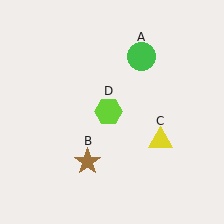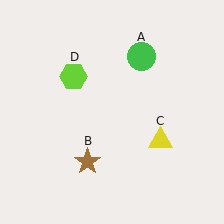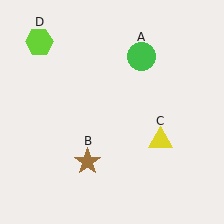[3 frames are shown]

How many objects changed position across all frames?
1 object changed position: lime hexagon (object D).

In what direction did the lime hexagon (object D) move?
The lime hexagon (object D) moved up and to the left.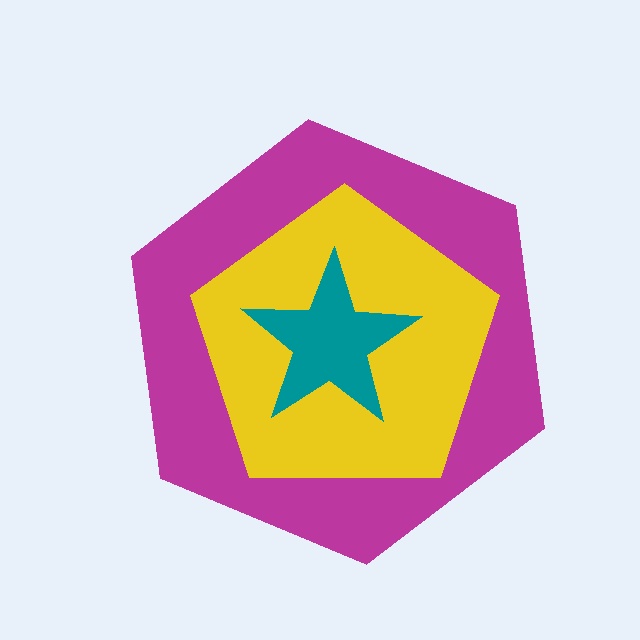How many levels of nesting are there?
3.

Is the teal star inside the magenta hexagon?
Yes.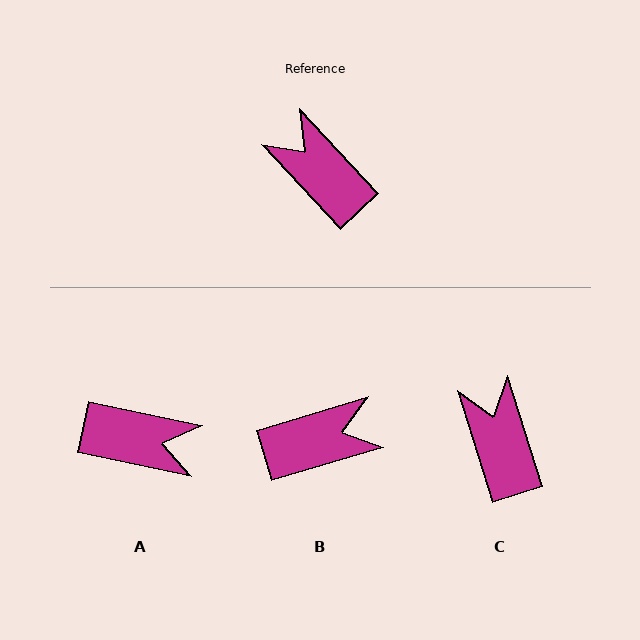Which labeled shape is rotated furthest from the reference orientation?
A, about 145 degrees away.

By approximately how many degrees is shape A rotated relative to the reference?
Approximately 145 degrees clockwise.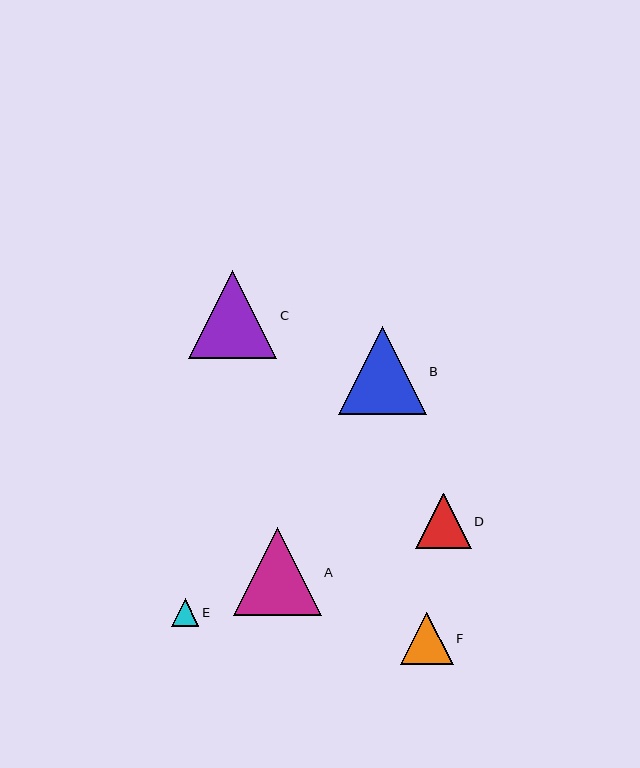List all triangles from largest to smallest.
From largest to smallest: C, B, A, D, F, E.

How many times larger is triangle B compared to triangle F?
Triangle B is approximately 1.7 times the size of triangle F.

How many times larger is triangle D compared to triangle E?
Triangle D is approximately 2.0 times the size of triangle E.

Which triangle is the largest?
Triangle C is the largest with a size of approximately 88 pixels.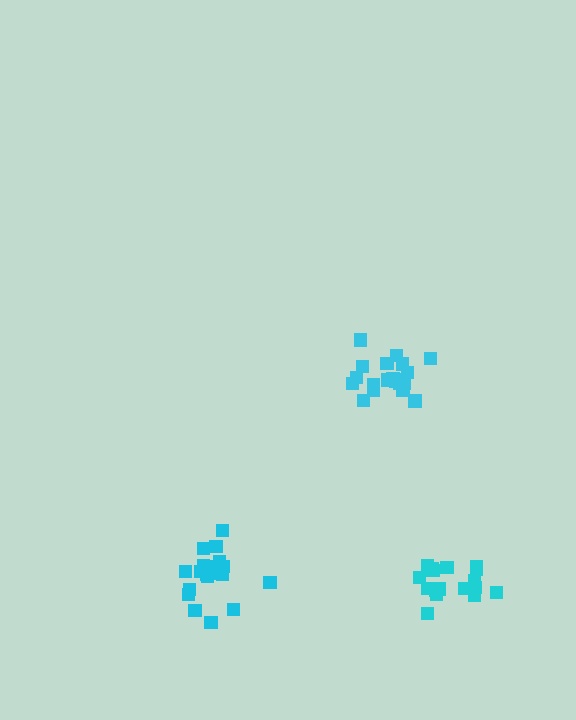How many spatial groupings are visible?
There are 3 spatial groupings.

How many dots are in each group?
Group 1: 20 dots, Group 2: 19 dots, Group 3: 21 dots (60 total).